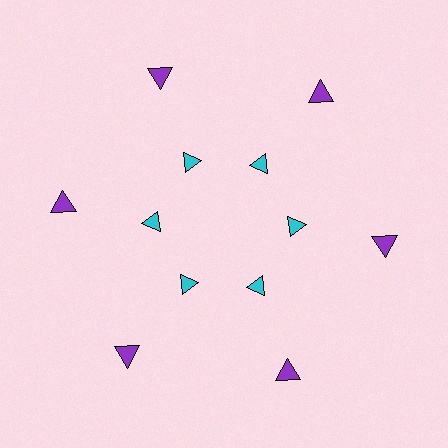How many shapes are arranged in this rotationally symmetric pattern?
There are 12 shapes, arranged in 6 groups of 2.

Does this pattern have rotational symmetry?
Yes, this pattern has 6-fold rotational symmetry. It looks the same after rotating 60 degrees around the center.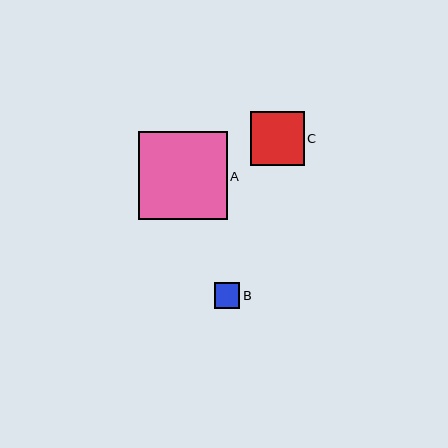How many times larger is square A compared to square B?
Square A is approximately 3.4 times the size of square B.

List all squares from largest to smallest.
From largest to smallest: A, C, B.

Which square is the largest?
Square A is the largest with a size of approximately 88 pixels.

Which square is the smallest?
Square B is the smallest with a size of approximately 26 pixels.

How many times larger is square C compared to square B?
Square C is approximately 2.1 times the size of square B.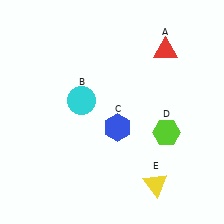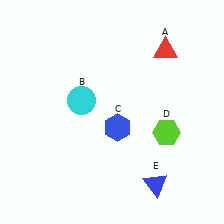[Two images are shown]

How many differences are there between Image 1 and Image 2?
There is 1 difference between the two images.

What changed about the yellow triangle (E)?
In Image 1, E is yellow. In Image 2, it changed to blue.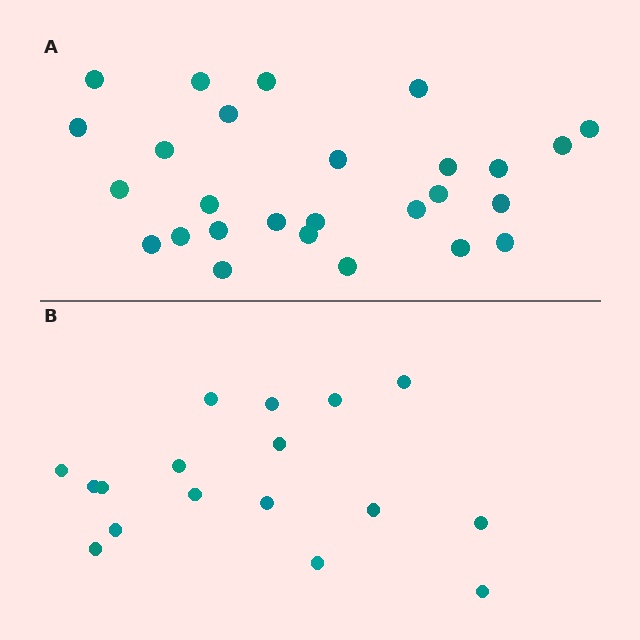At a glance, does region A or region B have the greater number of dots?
Region A (the top region) has more dots.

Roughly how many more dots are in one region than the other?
Region A has roughly 10 or so more dots than region B.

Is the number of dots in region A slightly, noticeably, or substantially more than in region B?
Region A has substantially more. The ratio is roughly 1.6 to 1.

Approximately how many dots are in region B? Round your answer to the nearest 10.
About 20 dots. (The exact count is 17, which rounds to 20.)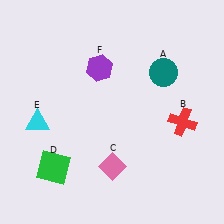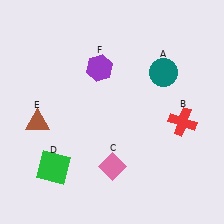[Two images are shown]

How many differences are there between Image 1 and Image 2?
There is 1 difference between the two images.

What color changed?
The triangle (E) changed from cyan in Image 1 to brown in Image 2.